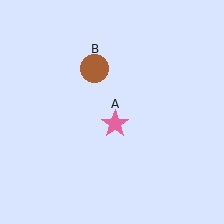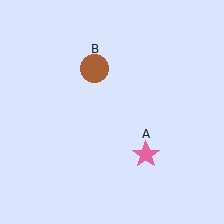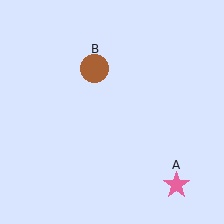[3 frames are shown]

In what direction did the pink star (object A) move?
The pink star (object A) moved down and to the right.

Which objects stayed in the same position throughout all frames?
Brown circle (object B) remained stationary.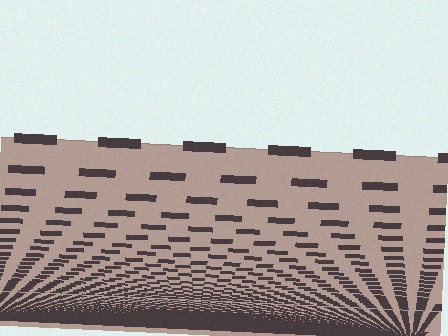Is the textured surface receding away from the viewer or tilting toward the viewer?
The surface appears to tilt toward the viewer. Texture elements get larger and sparser toward the top.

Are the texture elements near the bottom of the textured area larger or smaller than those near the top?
Smaller. The gradient is inverted — elements near the bottom are smaller and denser.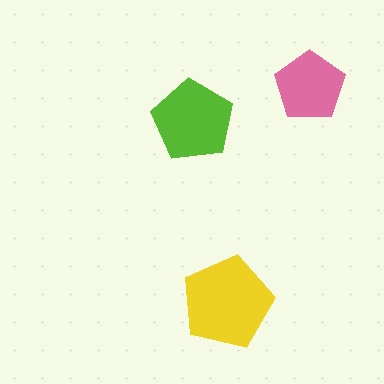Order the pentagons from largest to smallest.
the yellow one, the lime one, the pink one.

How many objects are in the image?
There are 3 objects in the image.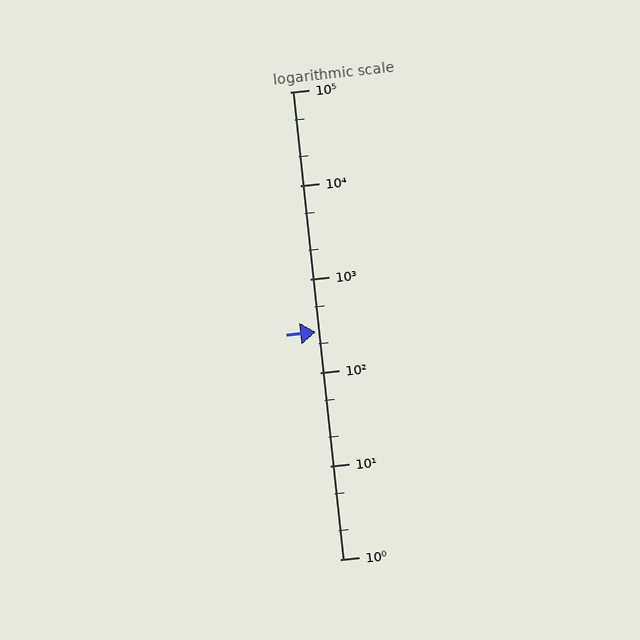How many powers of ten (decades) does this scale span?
The scale spans 5 decades, from 1 to 100000.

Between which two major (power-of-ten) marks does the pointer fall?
The pointer is between 100 and 1000.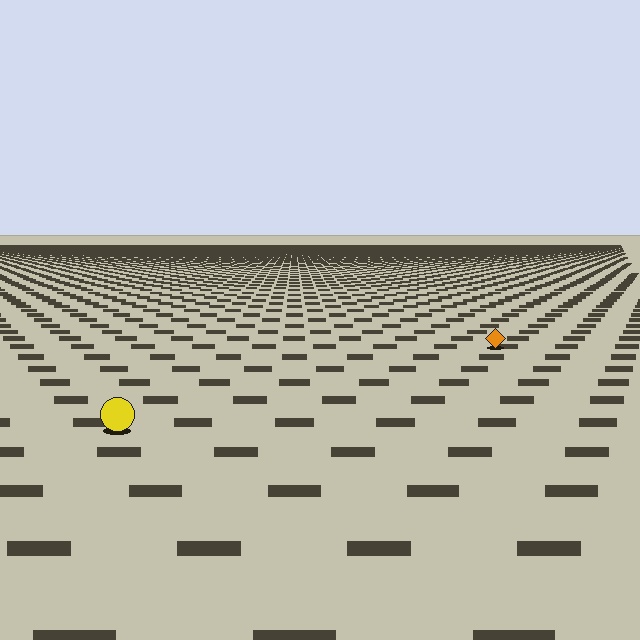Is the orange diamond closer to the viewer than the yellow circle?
No. The yellow circle is closer — you can tell from the texture gradient: the ground texture is coarser near it.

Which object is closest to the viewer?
The yellow circle is closest. The texture marks near it are larger and more spread out.